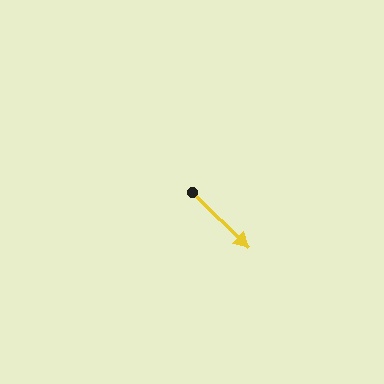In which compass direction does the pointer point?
Southeast.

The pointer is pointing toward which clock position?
Roughly 4 o'clock.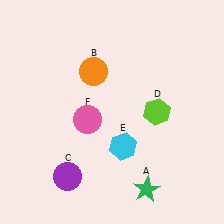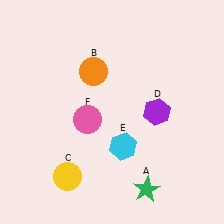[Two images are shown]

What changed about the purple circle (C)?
In Image 1, C is purple. In Image 2, it changed to yellow.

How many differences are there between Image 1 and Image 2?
There are 2 differences between the two images.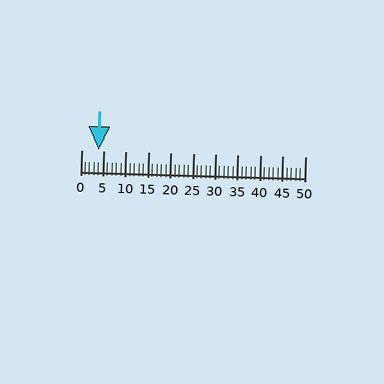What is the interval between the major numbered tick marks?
The major tick marks are spaced 5 units apart.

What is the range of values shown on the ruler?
The ruler shows values from 0 to 50.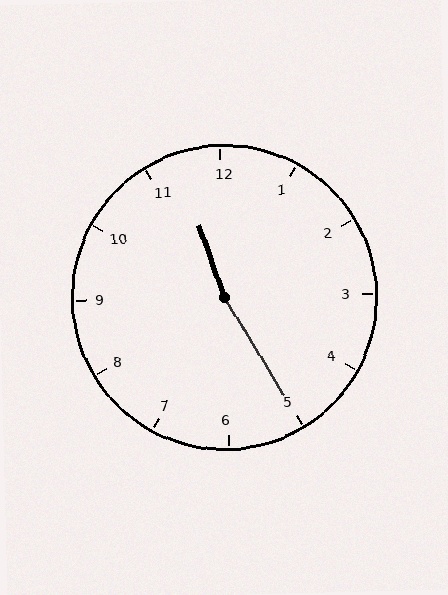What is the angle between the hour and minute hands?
Approximately 168 degrees.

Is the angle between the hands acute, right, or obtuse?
It is obtuse.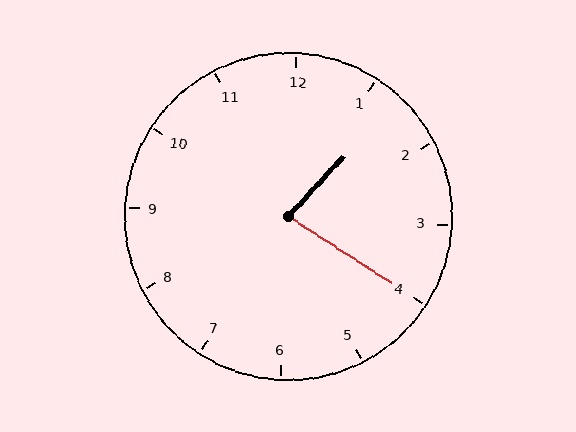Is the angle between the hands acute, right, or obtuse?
It is acute.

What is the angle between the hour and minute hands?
Approximately 80 degrees.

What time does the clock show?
1:20.